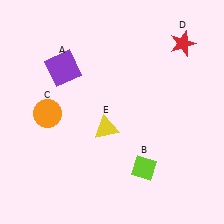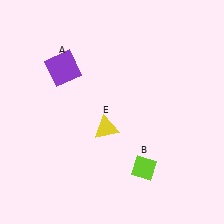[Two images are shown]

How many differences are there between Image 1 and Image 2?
There are 2 differences between the two images.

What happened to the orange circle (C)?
The orange circle (C) was removed in Image 2. It was in the bottom-left area of Image 1.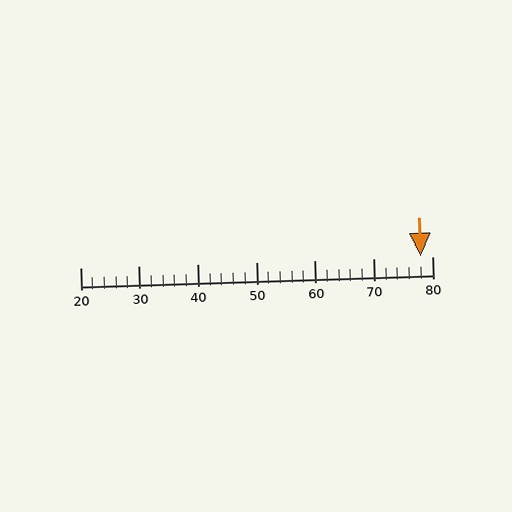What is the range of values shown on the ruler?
The ruler shows values from 20 to 80.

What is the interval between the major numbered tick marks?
The major tick marks are spaced 10 units apart.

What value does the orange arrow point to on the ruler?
The orange arrow points to approximately 78.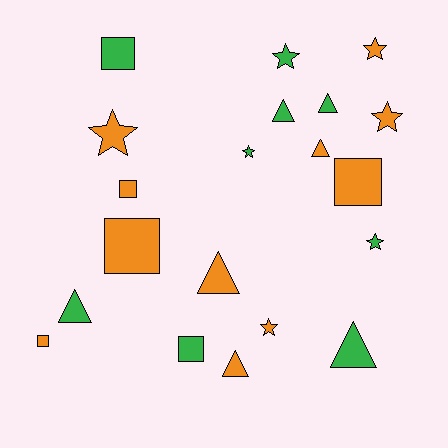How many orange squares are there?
There are 4 orange squares.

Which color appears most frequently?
Orange, with 11 objects.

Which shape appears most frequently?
Triangle, with 7 objects.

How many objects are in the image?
There are 20 objects.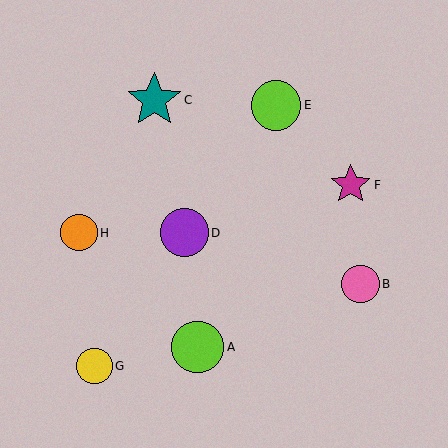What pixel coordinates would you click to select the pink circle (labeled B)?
Click at (360, 284) to select the pink circle B.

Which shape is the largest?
The teal star (labeled C) is the largest.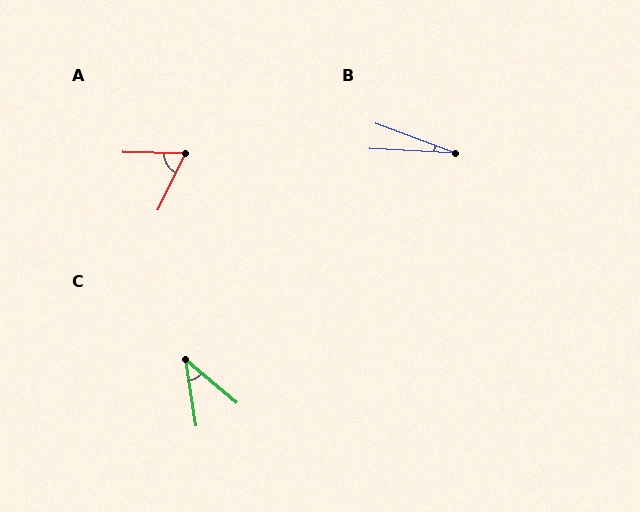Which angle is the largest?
A, at approximately 65 degrees.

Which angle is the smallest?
B, at approximately 17 degrees.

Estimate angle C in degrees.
Approximately 41 degrees.